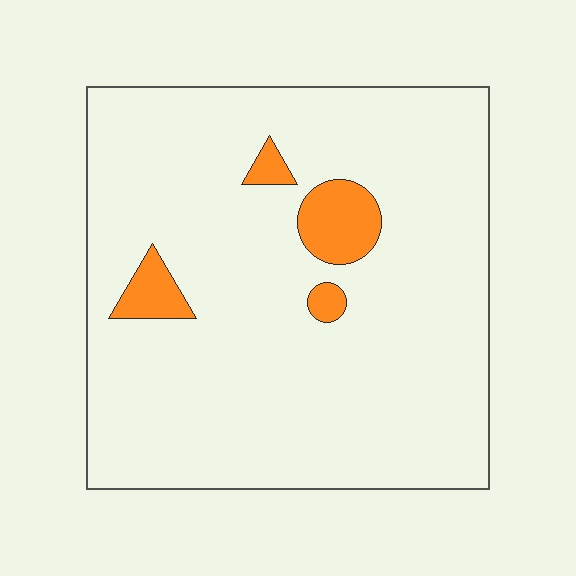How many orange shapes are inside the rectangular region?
4.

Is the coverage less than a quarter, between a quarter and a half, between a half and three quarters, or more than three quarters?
Less than a quarter.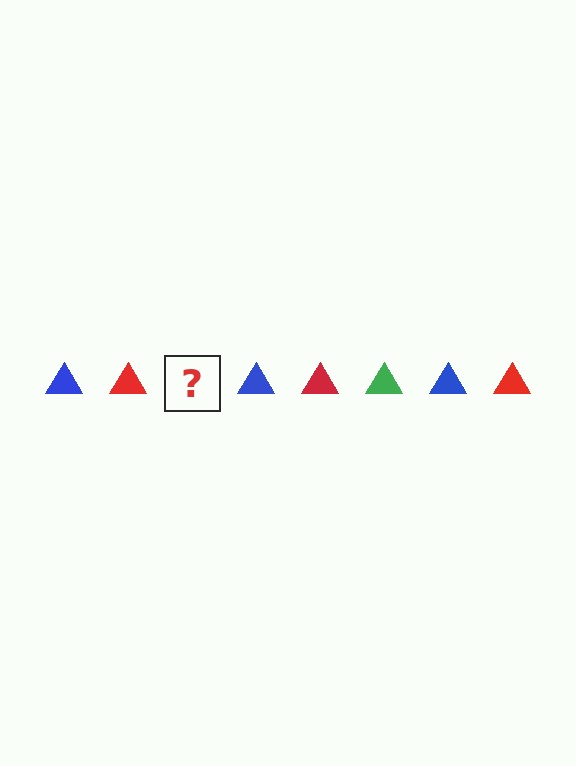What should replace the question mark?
The question mark should be replaced with a green triangle.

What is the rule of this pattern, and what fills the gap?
The rule is that the pattern cycles through blue, red, green triangles. The gap should be filled with a green triangle.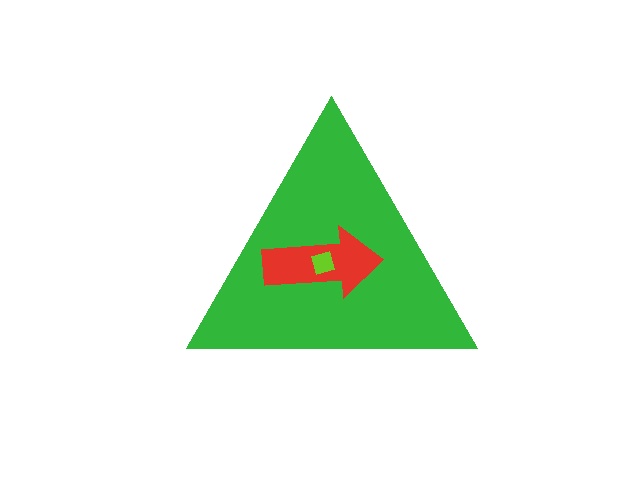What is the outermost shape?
The green triangle.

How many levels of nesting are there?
3.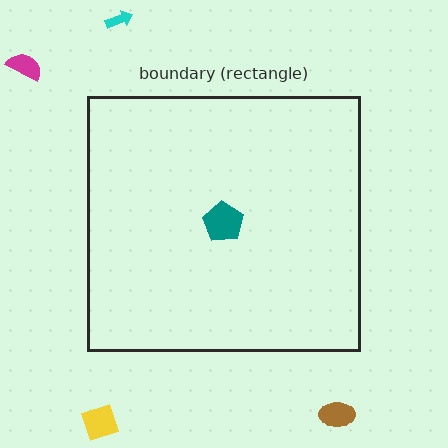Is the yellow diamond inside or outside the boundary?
Outside.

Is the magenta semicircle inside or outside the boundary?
Outside.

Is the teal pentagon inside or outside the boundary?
Inside.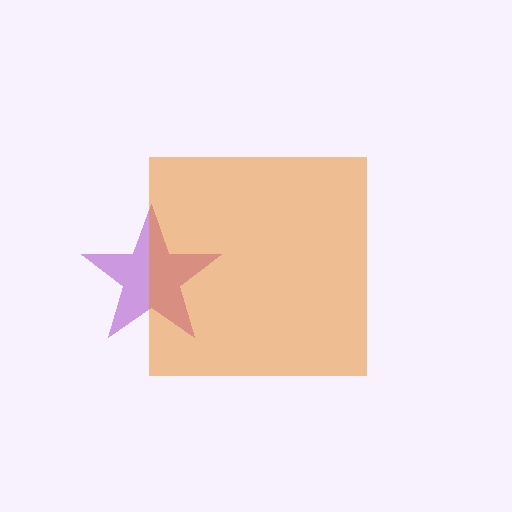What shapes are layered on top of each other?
The layered shapes are: a purple star, an orange square.